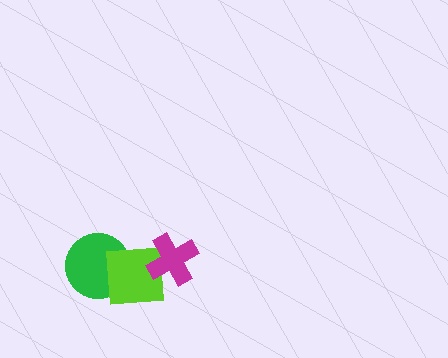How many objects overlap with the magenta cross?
1 object overlaps with the magenta cross.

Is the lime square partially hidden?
Yes, it is partially covered by another shape.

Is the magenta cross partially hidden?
No, no other shape covers it.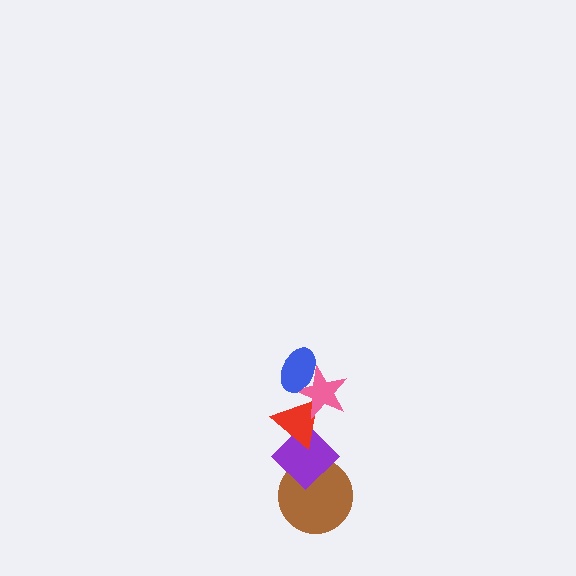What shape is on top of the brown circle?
The purple diamond is on top of the brown circle.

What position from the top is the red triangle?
The red triangle is 3rd from the top.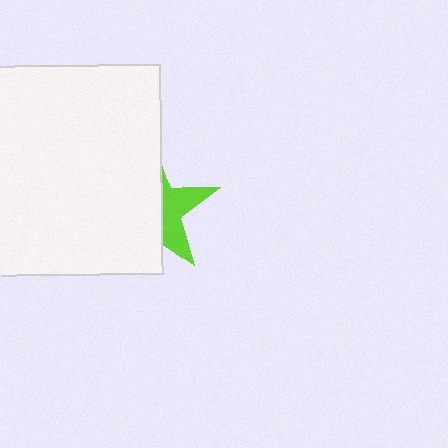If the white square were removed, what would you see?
You would see the complete lime star.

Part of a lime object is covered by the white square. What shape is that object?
It is a star.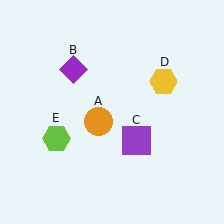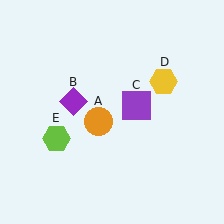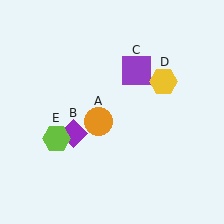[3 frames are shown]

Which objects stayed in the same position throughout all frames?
Orange circle (object A) and yellow hexagon (object D) and lime hexagon (object E) remained stationary.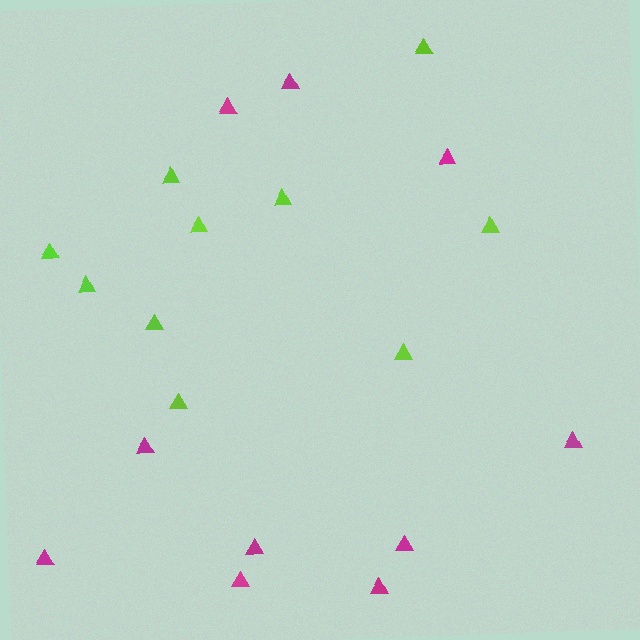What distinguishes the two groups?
There are 2 groups: one group of lime triangles (10) and one group of magenta triangles (10).